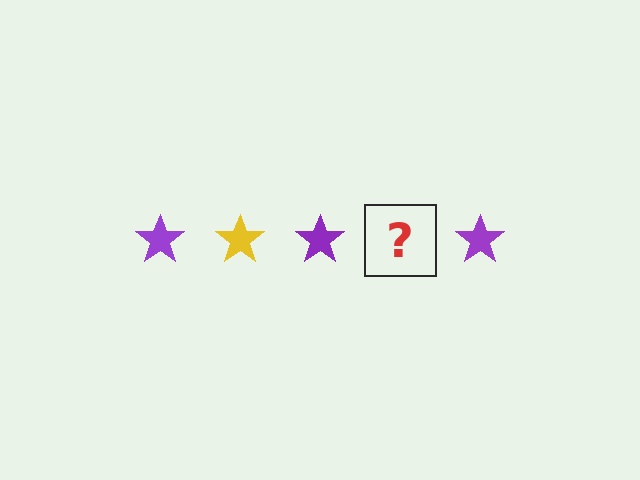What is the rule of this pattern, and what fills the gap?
The rule is that the pattern cycles through purple, yellow stars. The gap should be filled with a yellow star.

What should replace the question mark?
The question mark should be replaced with a yellow star.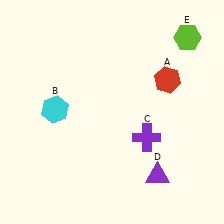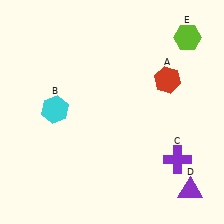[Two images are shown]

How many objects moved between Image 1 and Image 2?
2 objects moved between the two images.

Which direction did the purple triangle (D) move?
The purple triangle (D) moved right.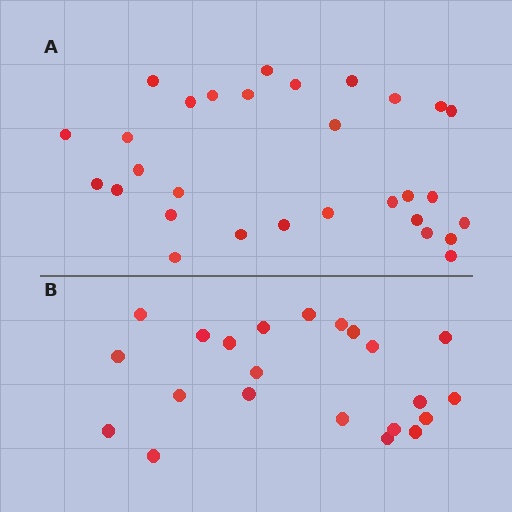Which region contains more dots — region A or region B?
Region A (the top region) has more dots.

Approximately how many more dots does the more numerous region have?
Region A has roughly 8 or so more dots than region B.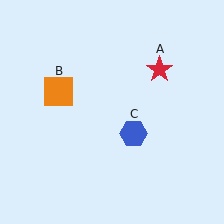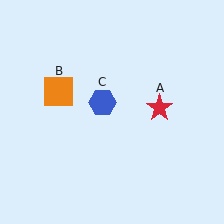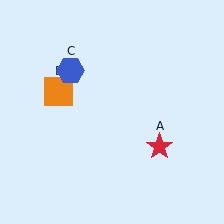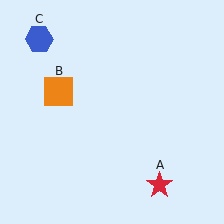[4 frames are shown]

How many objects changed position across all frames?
2 objects changed position: red star (object A), blue hexagon (object C).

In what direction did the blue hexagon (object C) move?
The blue hexagon (object C) moved up and to the left.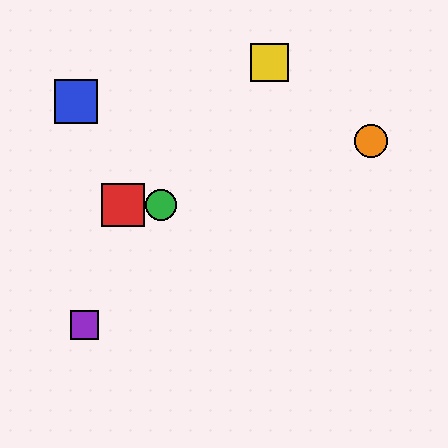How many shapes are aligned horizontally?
2 shapes (the red square, the green circle) are aligned horizontally.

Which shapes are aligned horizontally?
The red square, the green circle are aligned horizontally.